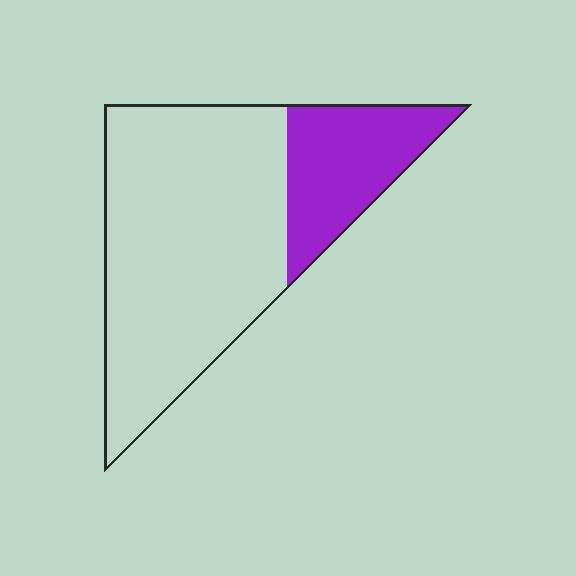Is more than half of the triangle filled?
No.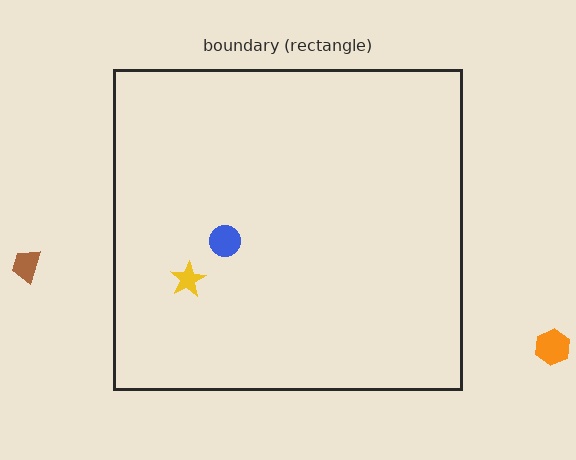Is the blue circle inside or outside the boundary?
Inside.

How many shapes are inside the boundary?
2 inside, 2 outside.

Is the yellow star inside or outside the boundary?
Inside.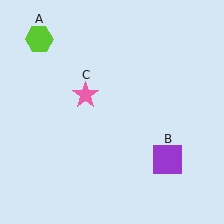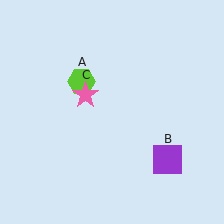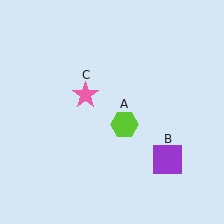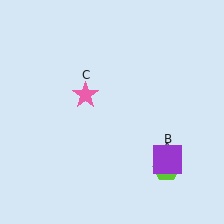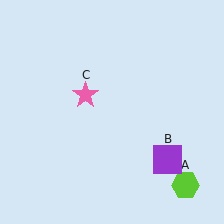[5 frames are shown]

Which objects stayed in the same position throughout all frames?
Purple square (object B) and pink star (object C) remained stationary.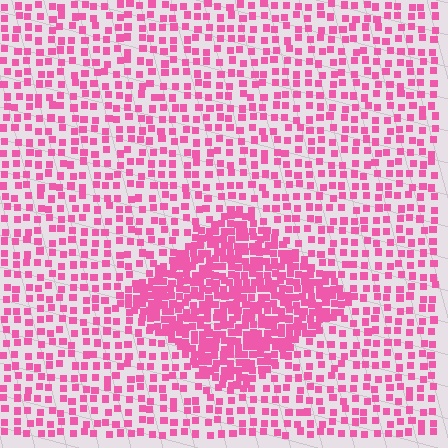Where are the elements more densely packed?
The elements are more densely packed inside the diamond boundary.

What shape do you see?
I see a diamond.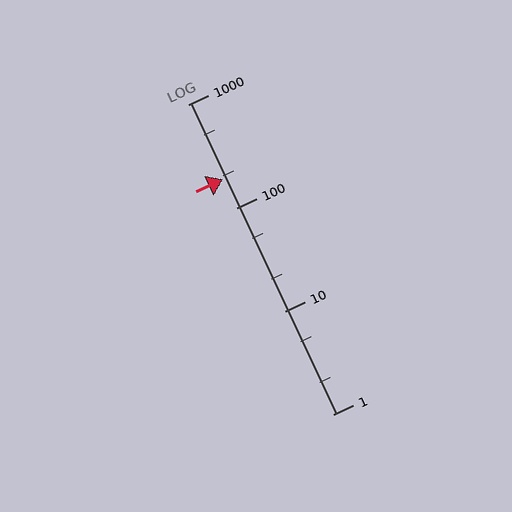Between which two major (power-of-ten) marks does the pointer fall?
The pointer is between 100 and 1000.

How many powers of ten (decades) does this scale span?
The scale spans 3 decades, from 1 to 1000.